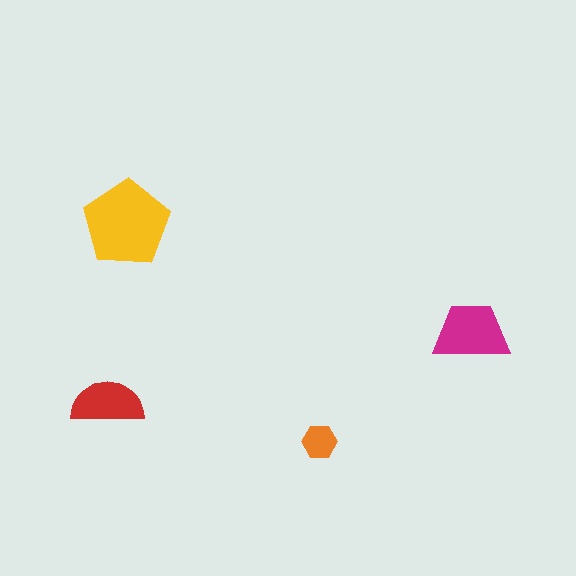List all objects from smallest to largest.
The orange hexagon, the red semicircle, the magenta trapezoid, the yellow pentagon.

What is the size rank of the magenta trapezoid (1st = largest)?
2nd.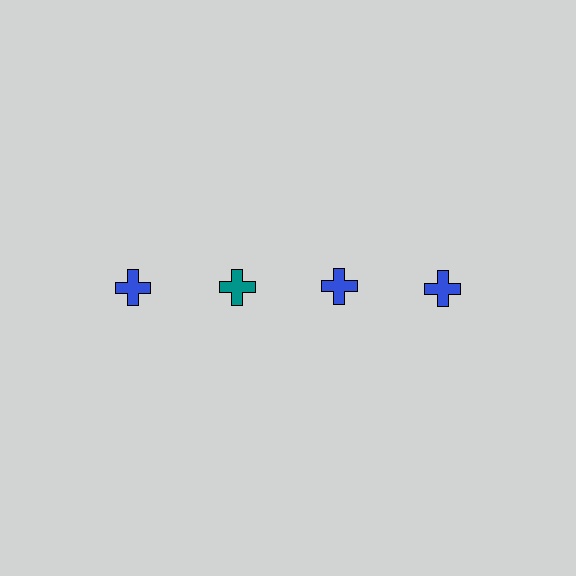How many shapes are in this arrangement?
There are 4 shapes arranged in a grid pattern.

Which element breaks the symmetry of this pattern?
The teal cross in the top row, second from left column breaks the symmetry. All other shapes are blue crosses.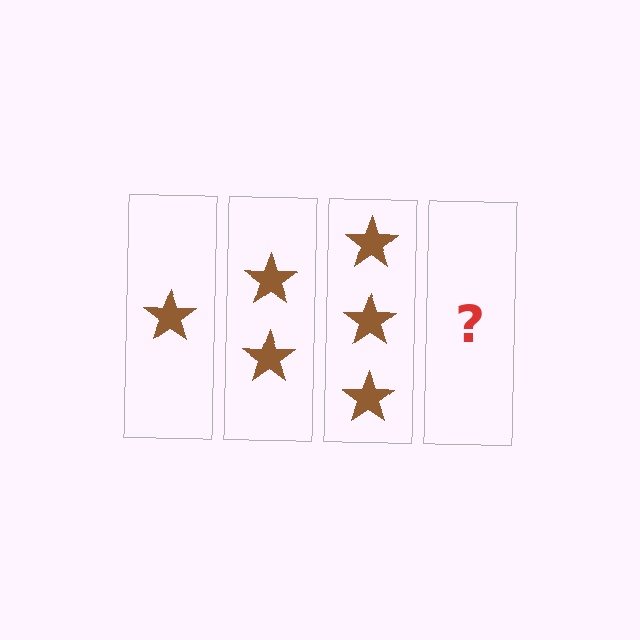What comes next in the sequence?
The next element should be 4 stars.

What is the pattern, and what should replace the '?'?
The pattern is that each step adds one more star. The '?' should be 4 stars.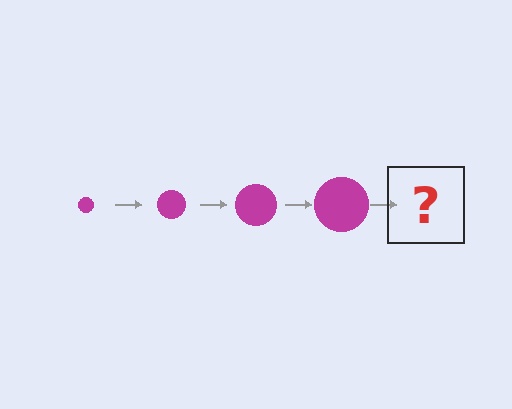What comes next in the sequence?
The next element should be a magenta circle, larger than the previous one.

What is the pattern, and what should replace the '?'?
The pattern is that the circle gets progressively larger each step. The '?' should be a magenta circle, larger than the previous one.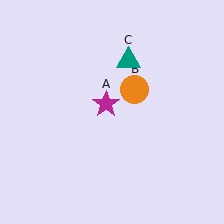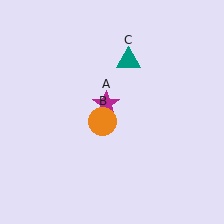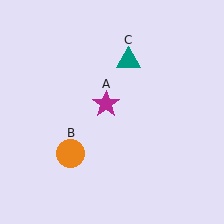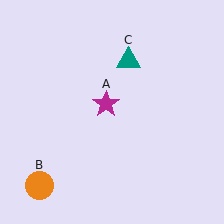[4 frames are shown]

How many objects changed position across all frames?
1 object changed position: orange circle (object B).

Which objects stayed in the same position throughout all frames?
Magenta star (object A) and teal triangle (object C) remained stationary.